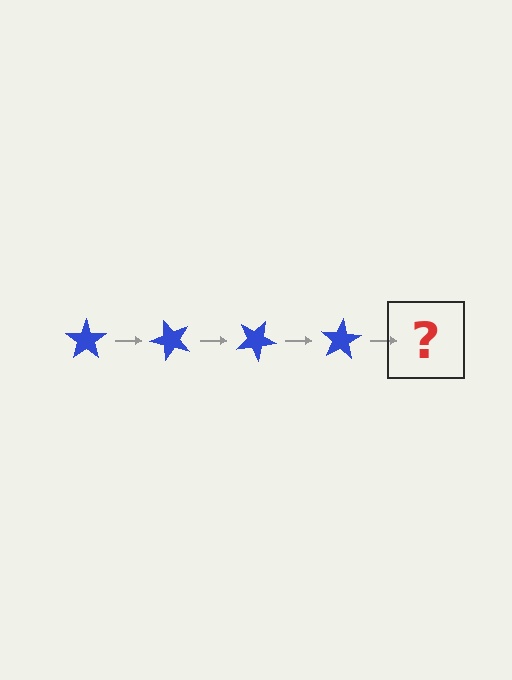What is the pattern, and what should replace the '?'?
The pattern is that the star rotates 50 degrees each step. The '?' should be a blue star rotated 200 degrees.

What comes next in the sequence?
The next element should be a blue star rotated 200 degrees.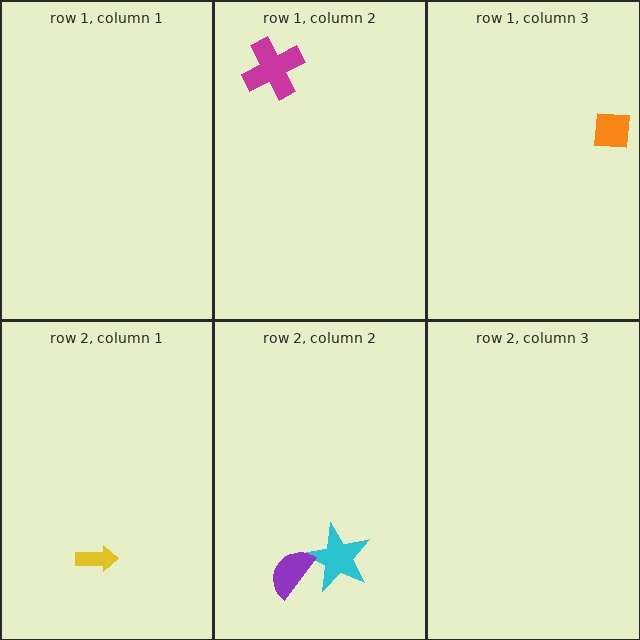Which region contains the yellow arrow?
The row 2, column 1 region.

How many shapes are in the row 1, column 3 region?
1.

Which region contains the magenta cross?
The row 1, column 2 region.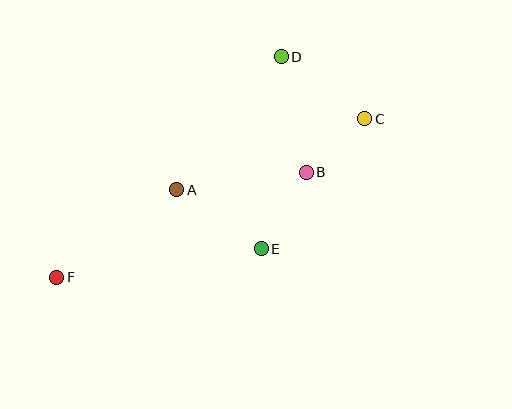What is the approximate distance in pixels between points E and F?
The distance between E and F is approximately 206 pixels.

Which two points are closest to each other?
Points B and C are closest to each other.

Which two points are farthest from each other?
Points C and F are farthest from each other.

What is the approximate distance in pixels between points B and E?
The distance between B and E is approximately 89 pixels.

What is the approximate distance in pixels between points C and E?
The distance between C and E is approximately 166 pixels.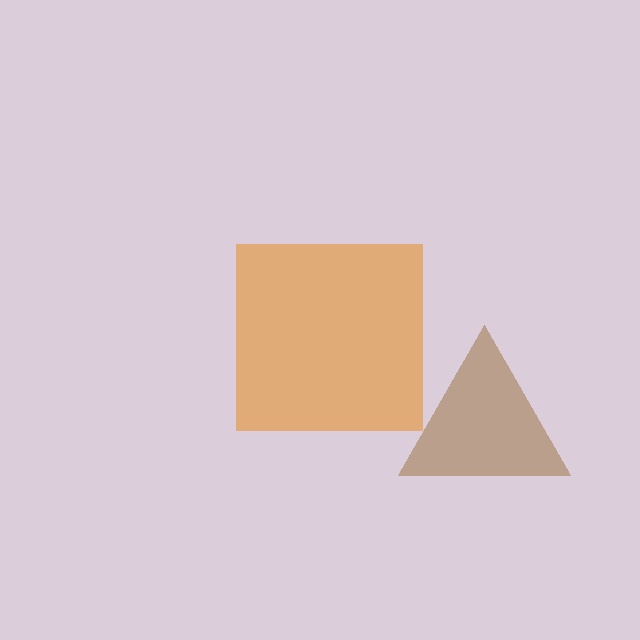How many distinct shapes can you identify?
There are 2 distinct shapes: an orange square, a brown triangle.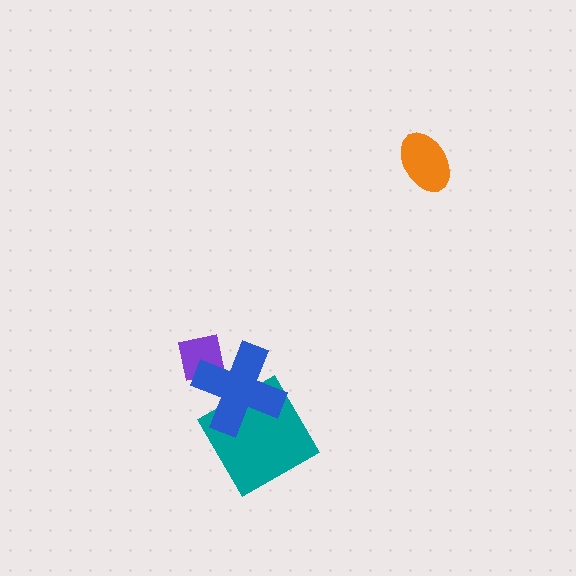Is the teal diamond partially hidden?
Yes, it is partially covered by another shape.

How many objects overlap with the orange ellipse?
0 objects overlap with the orange ellipse.